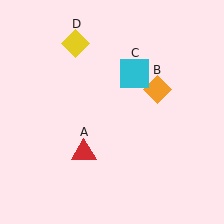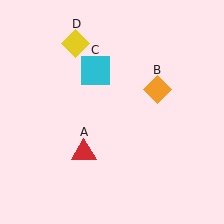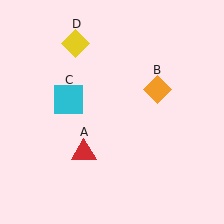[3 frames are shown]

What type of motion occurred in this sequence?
The cyan square (object C) rotated counterclockwise around the center of the scene.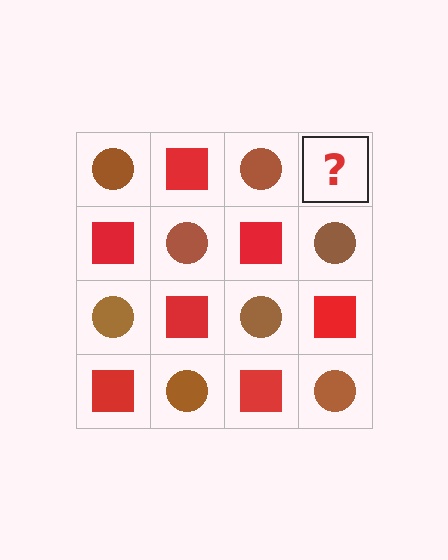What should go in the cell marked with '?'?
The missing cell should contain a red square.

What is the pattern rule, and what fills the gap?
The rule is that it alternates brown circle and red square in a checkerboard pattern. The gap should be filled with a red square.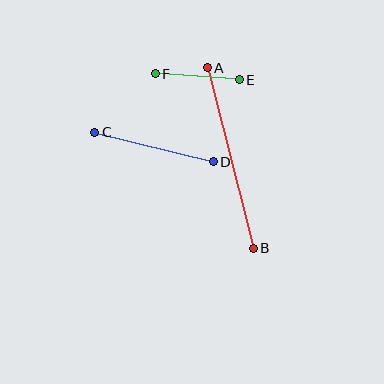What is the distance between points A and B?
The distance is approximately 186 pixels.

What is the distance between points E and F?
The distance is approximately 84 pixels.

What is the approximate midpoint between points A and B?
The midpoint is at approximately (230, 158) pixels.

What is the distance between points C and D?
The distance is approximately 122 pixels.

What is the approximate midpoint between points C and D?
The midpoint is at approximately (154, 147) pixels.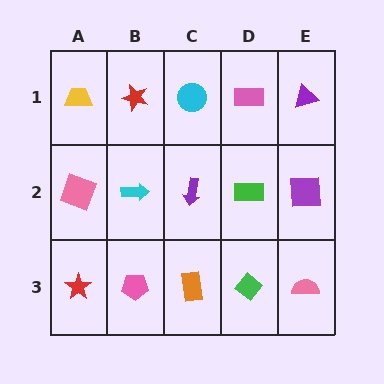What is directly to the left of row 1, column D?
A cyan circle.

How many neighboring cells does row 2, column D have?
4.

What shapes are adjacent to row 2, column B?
A red star (row 1, column B), a pink pentagon (row 3, column B), a pink square (row 2, column A), a purple arrow (row 2, column C).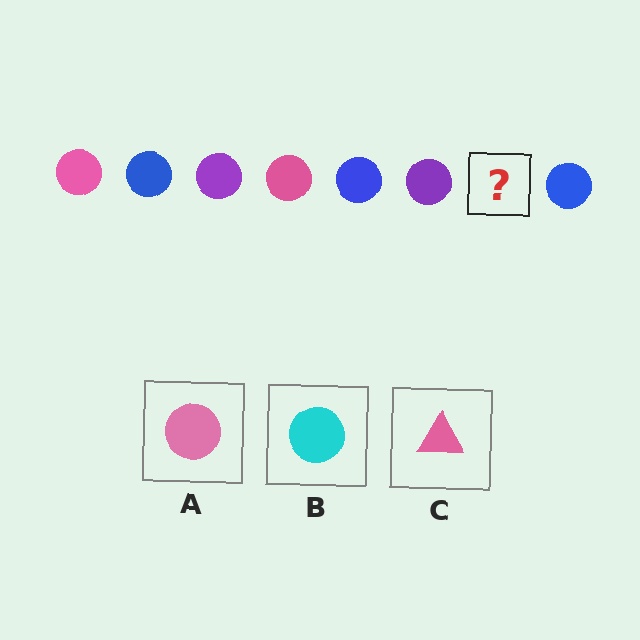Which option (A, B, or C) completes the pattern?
A.